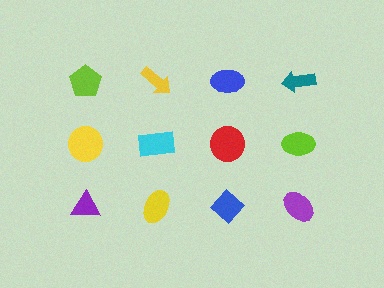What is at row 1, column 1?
A lime pentagon.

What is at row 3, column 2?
A yellow ellipse.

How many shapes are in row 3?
4 shapes.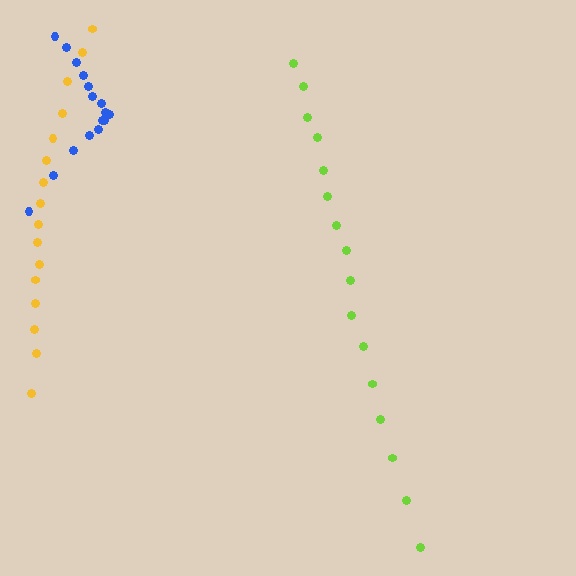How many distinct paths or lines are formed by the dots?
There are 3 distinct paths.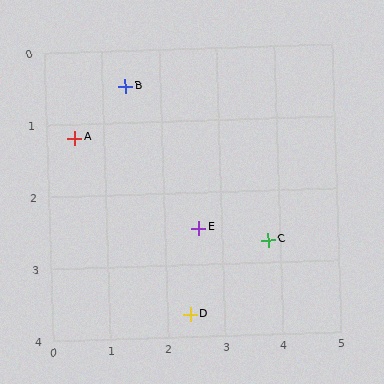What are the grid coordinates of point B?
Point B is at approximately (1.4, 0.5).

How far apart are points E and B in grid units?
Points E and B are about 2.3 grid units apart.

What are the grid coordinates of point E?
Point E is at approximately (2.6, 2.5).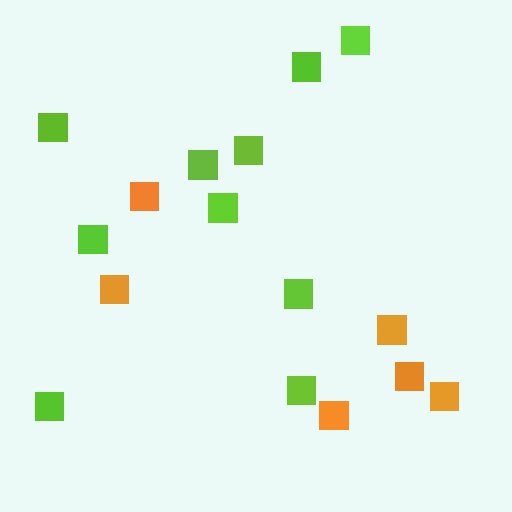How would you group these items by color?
There are 2 groups: one group of orange squares (6) and one group of lime squares (10).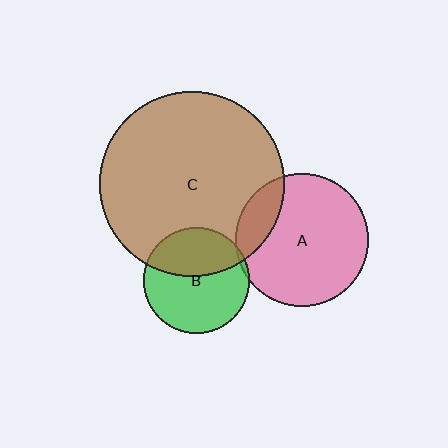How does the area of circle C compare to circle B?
Approximately 3.1 times.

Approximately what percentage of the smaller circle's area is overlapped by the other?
Approximately 5%.